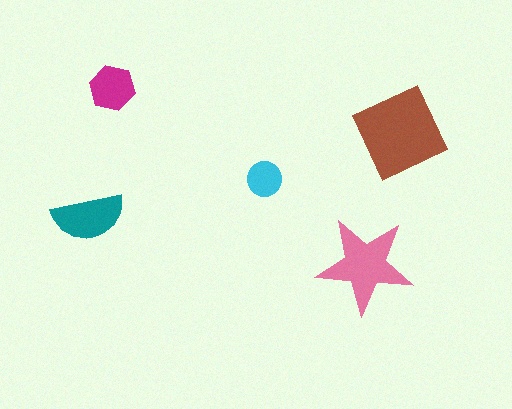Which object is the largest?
The brown diamond.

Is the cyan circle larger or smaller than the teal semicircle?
Smaller.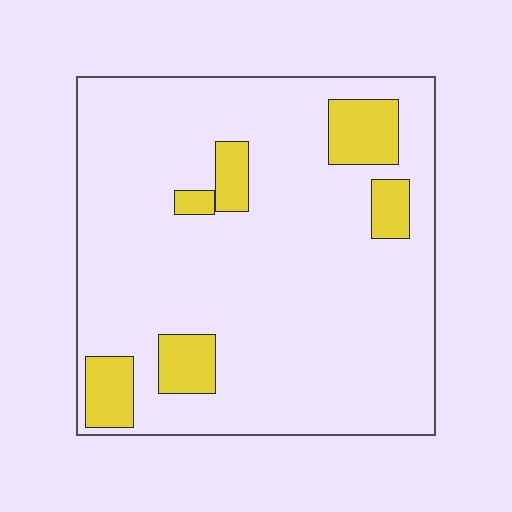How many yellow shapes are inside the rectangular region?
6.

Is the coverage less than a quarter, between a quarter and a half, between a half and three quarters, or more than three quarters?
Less than a quarter.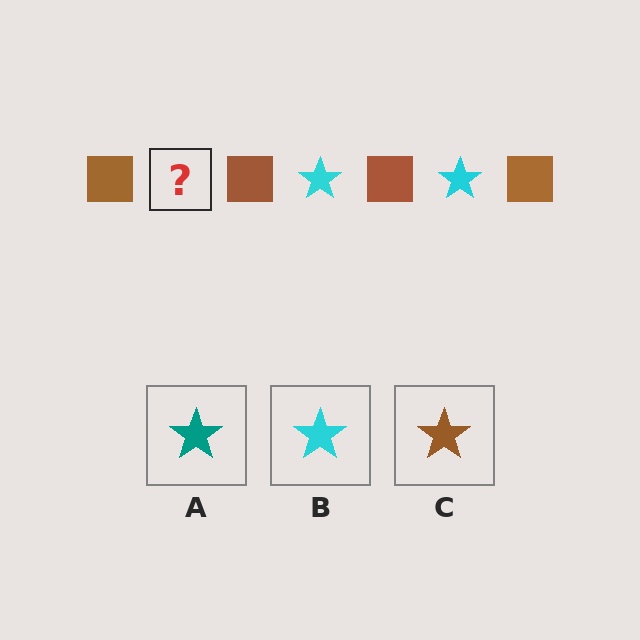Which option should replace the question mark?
Option B.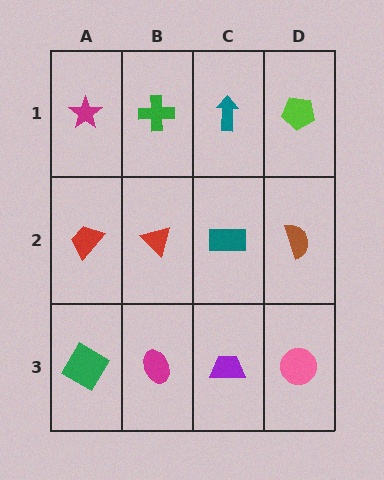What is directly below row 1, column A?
A red trapezoid.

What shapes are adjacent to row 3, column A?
A red trapezoid (row 2, column A), a magenta ellipse (row 3, column B).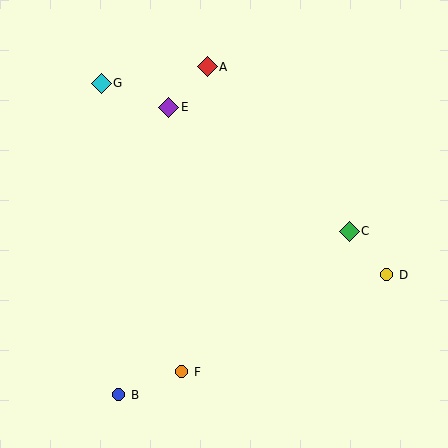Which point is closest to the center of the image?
Point C at (349, 231) is closest to the center.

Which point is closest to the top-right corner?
Point A is closest to the top-right corner.